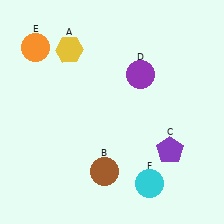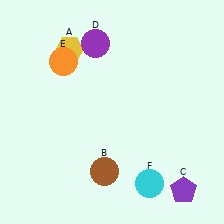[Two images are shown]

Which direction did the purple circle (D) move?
The purple circle (D) moved left.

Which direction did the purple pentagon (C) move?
The purple pentagon (C) moved down.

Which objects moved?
The objects that moved are: the purple pentagon (C), the purple circle (D), the orange circle (E).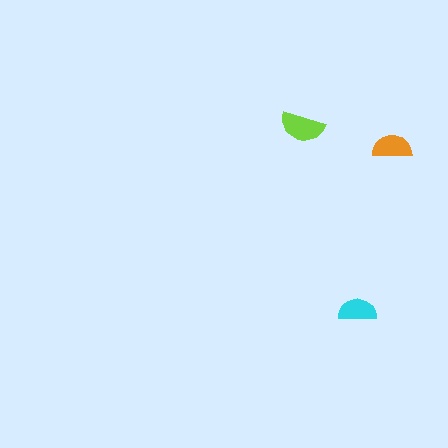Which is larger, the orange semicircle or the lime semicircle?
The lime one.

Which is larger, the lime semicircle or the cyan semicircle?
The lime one.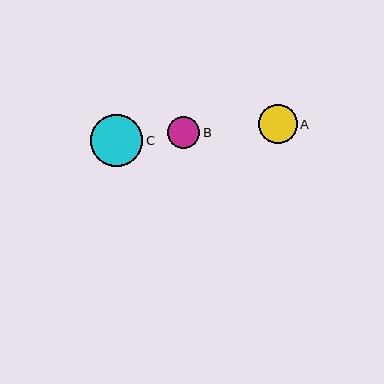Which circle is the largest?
Circle C is the largest with a size of approximately 52 pixels.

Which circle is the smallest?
Circle B is the smallest with a size of approximately 32 pixels.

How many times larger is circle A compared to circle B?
Circle A is approximately 1.2 times the size of circle B.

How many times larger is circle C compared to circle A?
Circle C is approximately 1.4 times the size of circle A.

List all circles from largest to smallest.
From largest to smallest: C, A, B.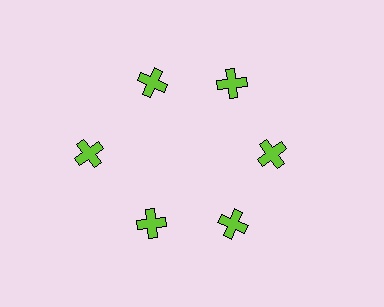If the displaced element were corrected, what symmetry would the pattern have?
It would have 6-fold rotational symmetry — the pattern would map onto itself every 60 degrees.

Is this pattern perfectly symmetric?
No. The 6 lime crosses are arranged in a ring, but one element near the 9 o'clock position is pushed outward from the center, breaking the 6-fold rotational symmetry.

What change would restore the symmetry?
The symmetry would be restored by moving it inward, back onto the ring so that all 6 crosses sit at equal angles and equal distance from the center.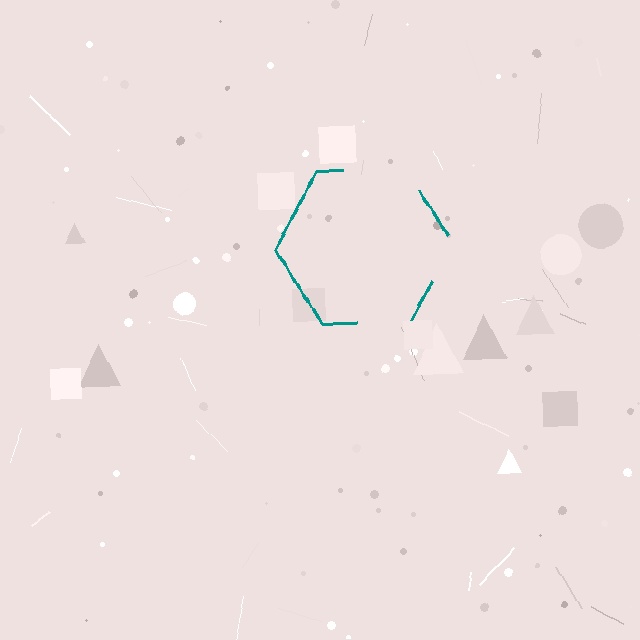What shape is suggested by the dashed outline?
The dashed outline suggests a hexagon.